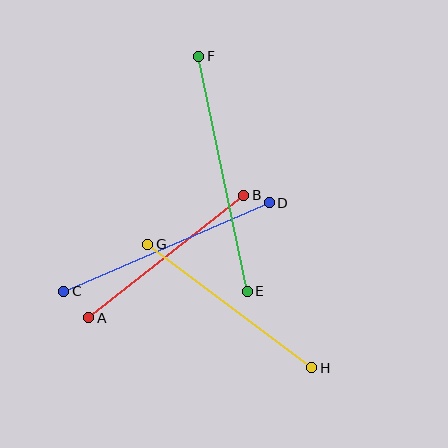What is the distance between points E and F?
The distance is approximately 240 pixels.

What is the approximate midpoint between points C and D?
The midpoint is at approximately (166, 247) pixels.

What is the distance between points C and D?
The distance is approximately 224 pixels.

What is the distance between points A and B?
The distance is approximately 198 pixels.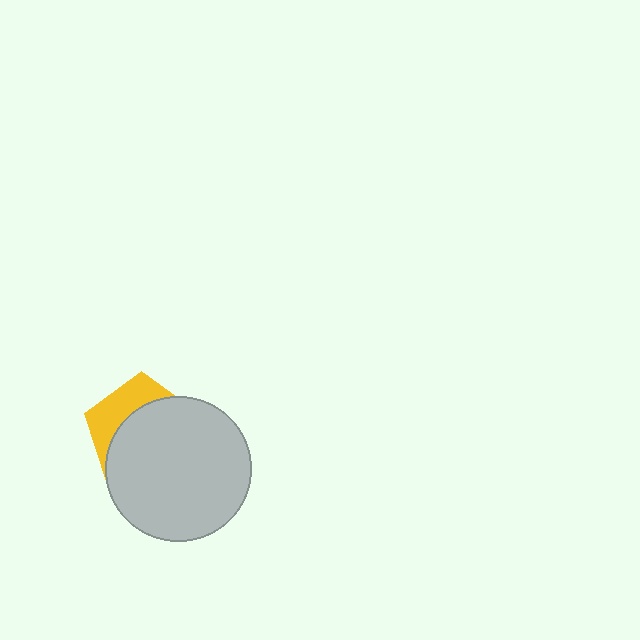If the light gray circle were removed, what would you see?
You would see the complete yellow pentagon.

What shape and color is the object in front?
The object in front is a light gray circle.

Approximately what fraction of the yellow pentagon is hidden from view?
Roughly 68% of the yellow pentagon is hidden behind the light gray circle.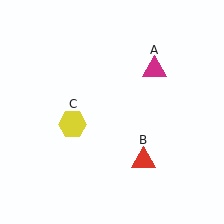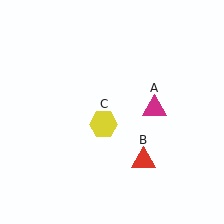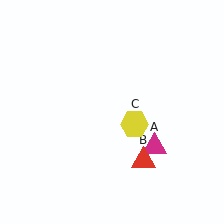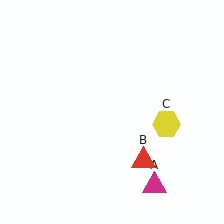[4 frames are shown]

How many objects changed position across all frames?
2 objects changed position: magenta triangle (object A), yellow hexagon (object C).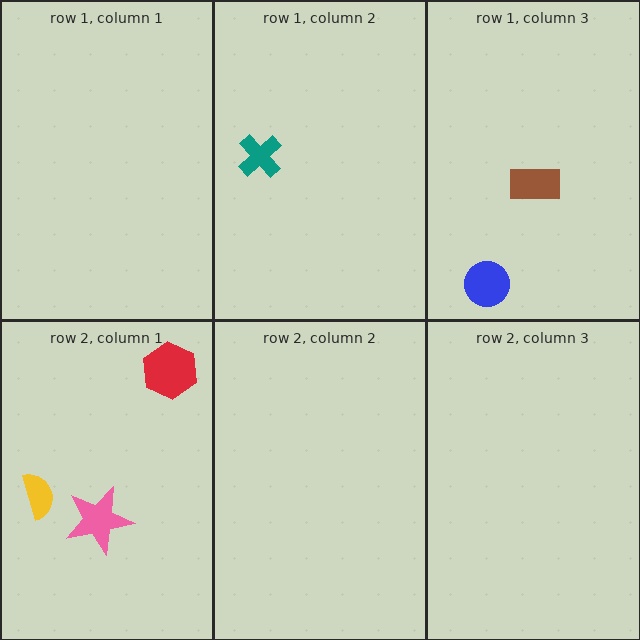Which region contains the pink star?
The row 2, column 1 region.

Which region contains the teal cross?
The row 1, column 2 region.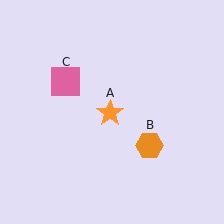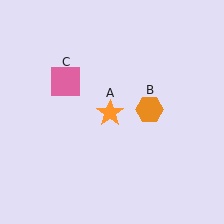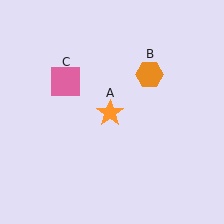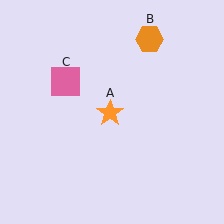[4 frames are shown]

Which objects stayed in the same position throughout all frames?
Orange star (object A) and pink square (object C) remained stationary.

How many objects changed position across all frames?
1 object changed position: orange hexagon (object B).